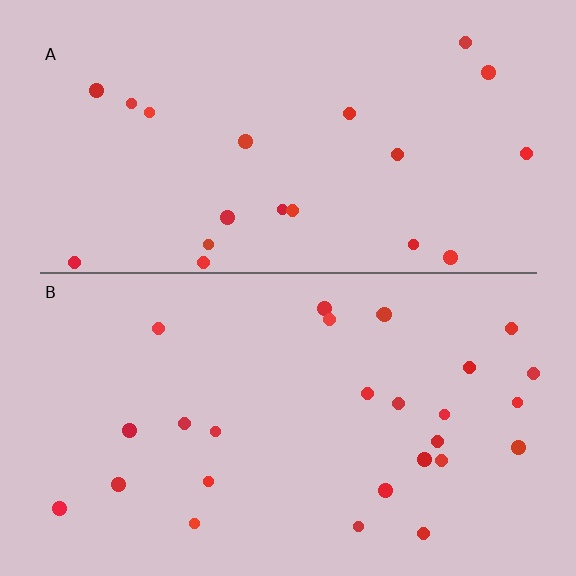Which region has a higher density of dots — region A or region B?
B (the bottom).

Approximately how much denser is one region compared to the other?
Approximately 1.3× — region B over region A.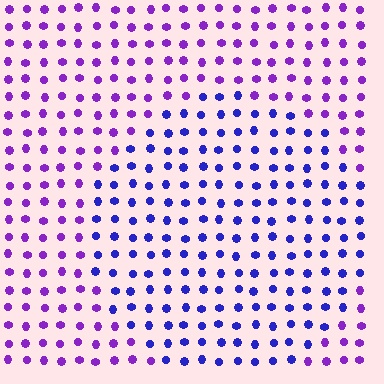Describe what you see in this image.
The image is filled with small purple elements in a uniform arrangement. A circle-shaped region is visible where the elements are tinted to a slightly different hue, forming a subtle color boundary.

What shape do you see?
I see a circle.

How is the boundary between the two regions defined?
The boundary is defined purely by a slight shift in hue (about 38 degrees). Spacing, size, and orientation are identical on both sides.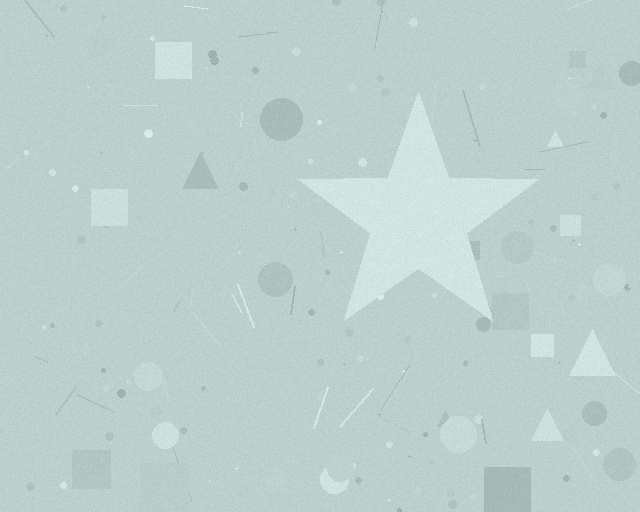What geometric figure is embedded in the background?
A star is embedded in the background.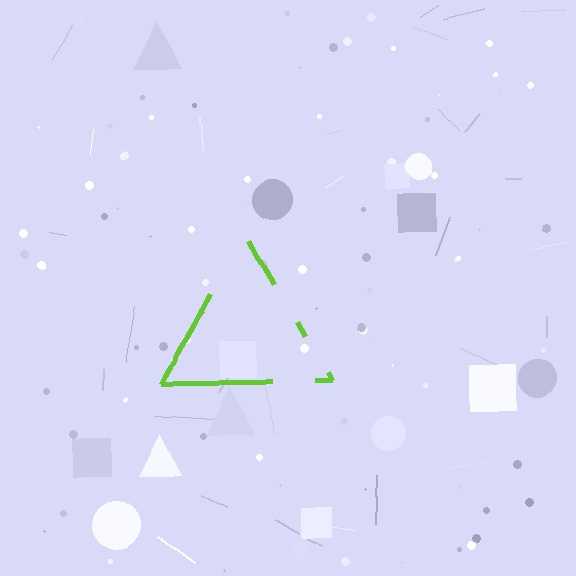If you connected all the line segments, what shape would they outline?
They would outline a triangle.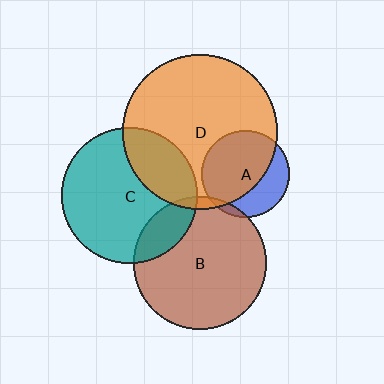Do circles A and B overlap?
Yes.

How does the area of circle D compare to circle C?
Approximately 1.3 times.